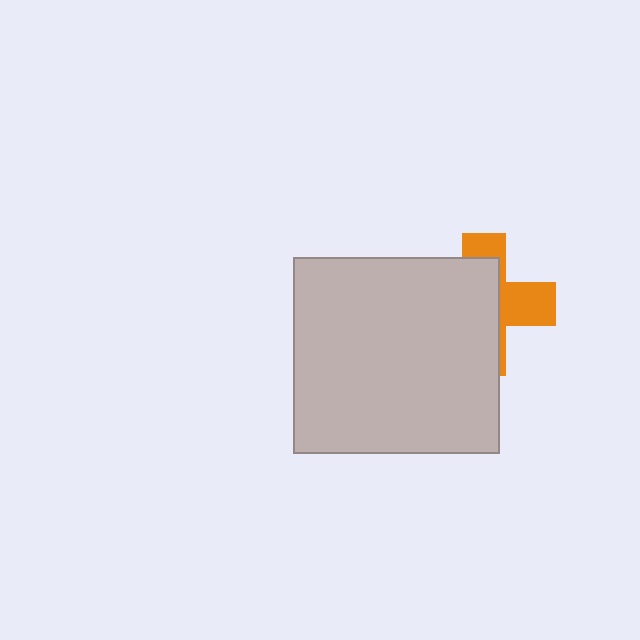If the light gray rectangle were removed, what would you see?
You would see the complete orange cross.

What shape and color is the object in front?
The object in front is a light gray rectangle.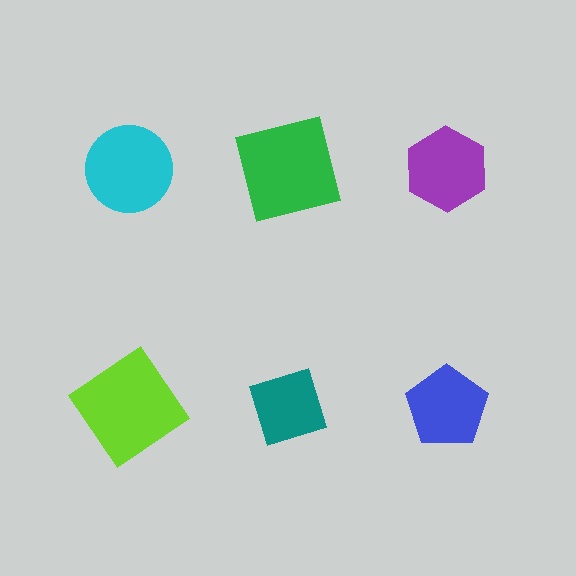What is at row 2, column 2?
A teal diamond.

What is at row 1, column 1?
A cyan circle.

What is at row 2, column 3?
A blue pentagon.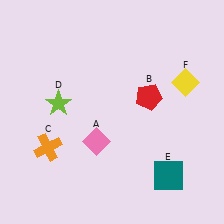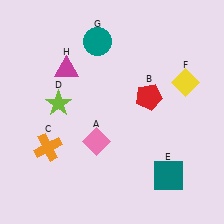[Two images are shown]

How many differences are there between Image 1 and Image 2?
There are 2 differences between the two images.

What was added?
A teal circle (G), a magenta triangle (H) were added in Image 2.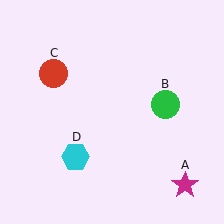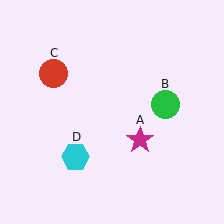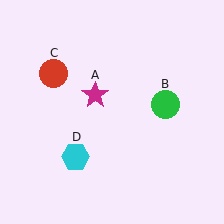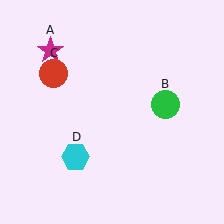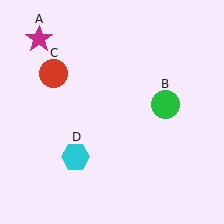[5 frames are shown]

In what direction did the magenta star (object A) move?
The magenta star (object A) moved up and to the left.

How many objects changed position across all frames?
1 object changed position: magenta star (object A).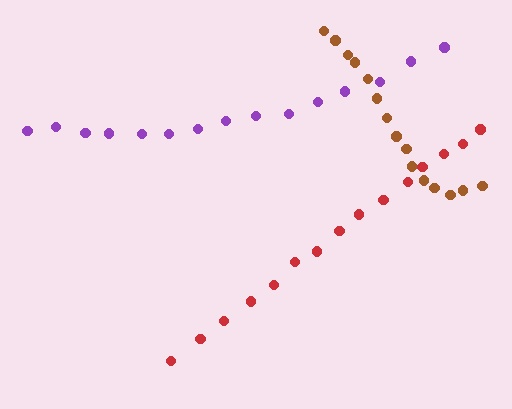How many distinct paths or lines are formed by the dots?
There are 3 distinct paths.